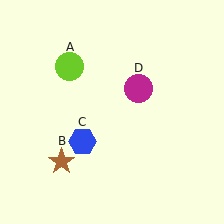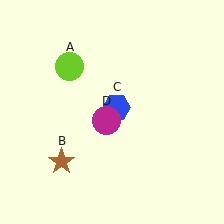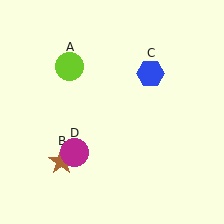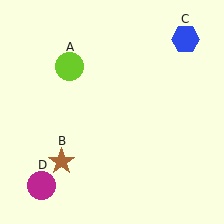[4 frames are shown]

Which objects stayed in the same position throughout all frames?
Lime circle (object A) and brown star (object B) remained stationary.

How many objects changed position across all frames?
2 objects changed position: blue hexagon (object C), magenta circle (object D).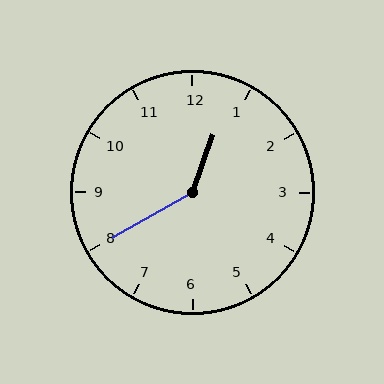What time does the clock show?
12:40.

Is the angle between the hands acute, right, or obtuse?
It is obtuse.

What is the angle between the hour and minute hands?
Approximately 140 degrees.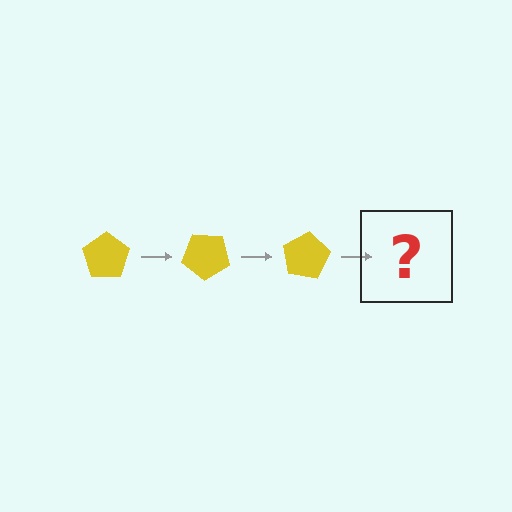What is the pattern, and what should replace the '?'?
The pattern is that the pentagon rotates 40 degrees each step. The '?' should be a yellow pentagon rotated 120 degrees.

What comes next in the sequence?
The next element should be a yellow pentagon rotated 120 degrees.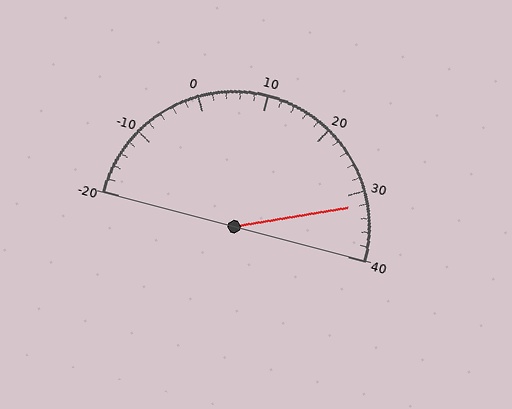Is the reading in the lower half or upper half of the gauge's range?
The reading is in the upper half of the range (-20 to 40).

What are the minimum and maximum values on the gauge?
The gauge ranges from -20 to 40.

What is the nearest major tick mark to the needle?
The nearest major tick mark is 30.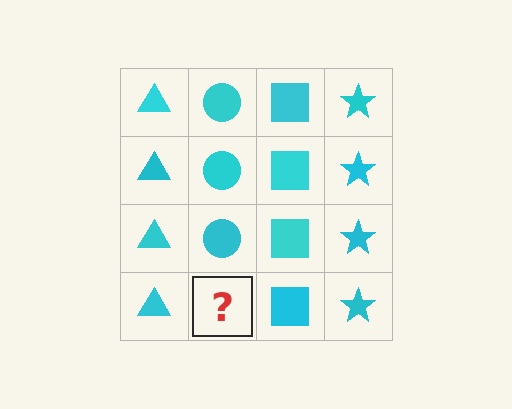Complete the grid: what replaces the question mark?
The question mark should be replaced with a cyan circle.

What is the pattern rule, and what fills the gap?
The rule is that each column has a consistent shape. The gap should be filled with a cyan circle.